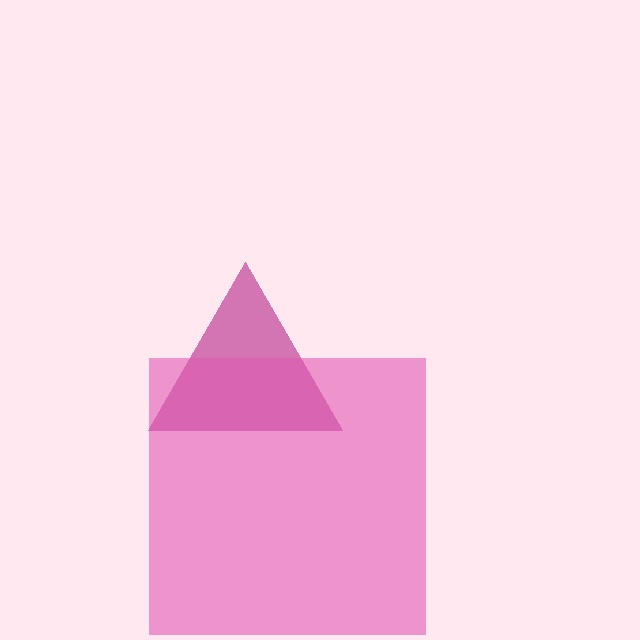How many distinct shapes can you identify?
There are 2 distinct shapes: a magenta triangle, a pink square.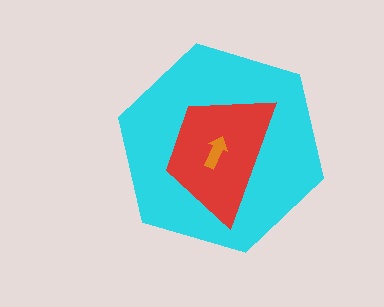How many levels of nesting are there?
3.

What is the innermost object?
The orange arrow.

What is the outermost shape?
The cyan hexagon.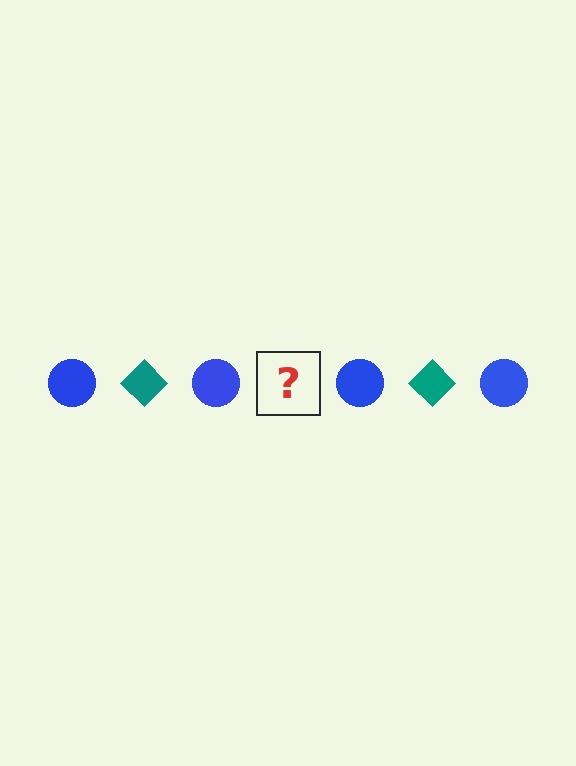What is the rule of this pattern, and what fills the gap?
The rule is that the pattern alternates between blue circle and teal diamond. The gap should be filled with a teal diamond.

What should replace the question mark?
The question mark should be replaced with a teal diamond.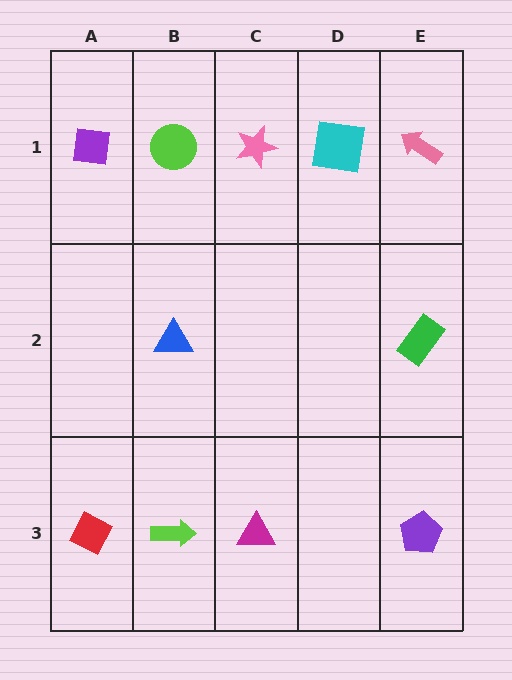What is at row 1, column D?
A cyan square.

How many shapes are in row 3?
4 shapes.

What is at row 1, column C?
A pink star.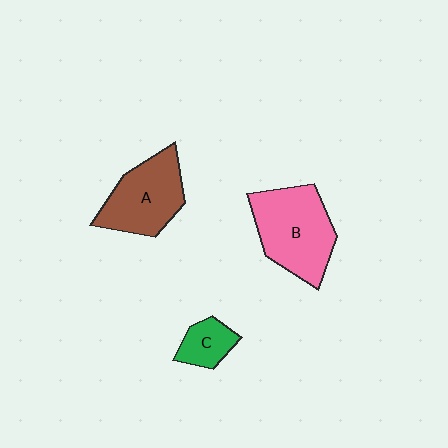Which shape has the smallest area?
Shape C (green).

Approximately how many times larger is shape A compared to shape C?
Approximately 2.3 times.